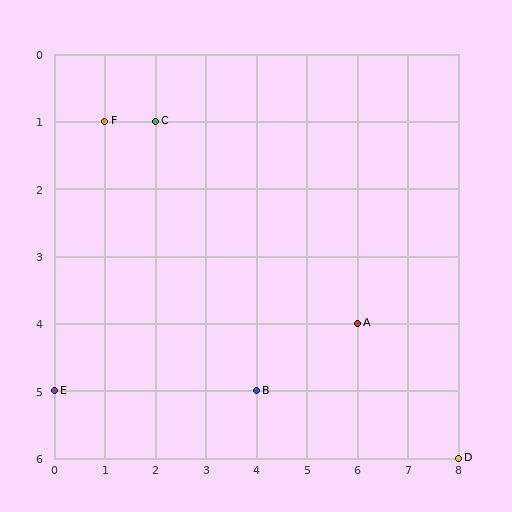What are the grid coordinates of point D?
Point D is at grid coordinates (8, 6).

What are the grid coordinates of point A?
Point A is at grid coordinates (6, 4).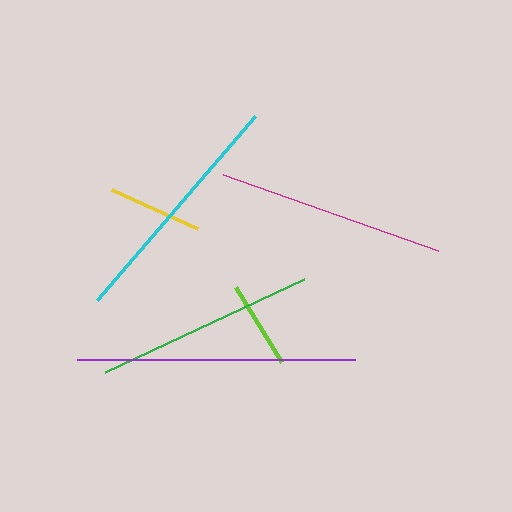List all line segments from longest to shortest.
From longest to shortest: purple, cyan, magenta, green, yellow, lime.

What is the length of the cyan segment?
The cyan segment is approximately 242 pixels long.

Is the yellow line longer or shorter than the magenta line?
The magenta line is longer than the yellow line.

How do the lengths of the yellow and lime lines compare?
The yellow and lime lines are approximately the same length.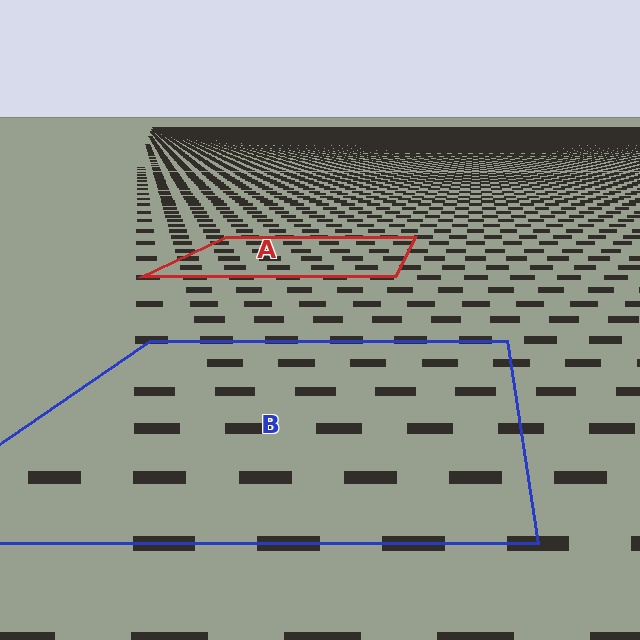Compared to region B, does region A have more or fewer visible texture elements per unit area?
Region A has more texture elements per unit area — they are packed more densely because it is farther away.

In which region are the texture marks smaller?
The texture marks are smaller in region A, because it is farther away.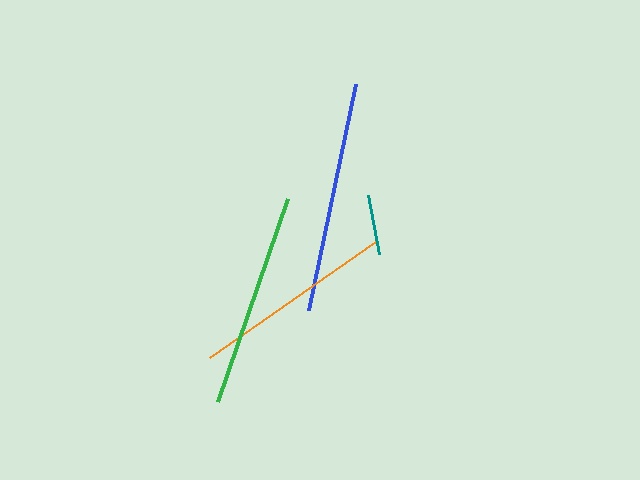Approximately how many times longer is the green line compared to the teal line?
The green line is approximately 3.6 times the length of the teal line.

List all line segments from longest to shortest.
From longest to shortest: blue, green, orange, teal.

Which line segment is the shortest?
The teal line is the shortest at approximately 61 pixels.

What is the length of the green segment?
The green segment is approximately 215 pixels long.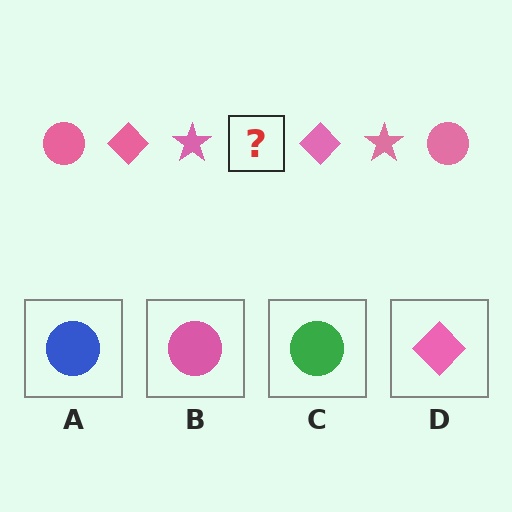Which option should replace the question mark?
Option B.